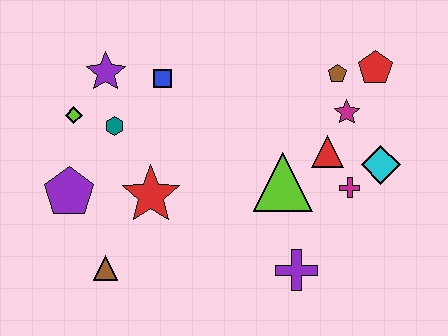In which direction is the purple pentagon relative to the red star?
The purple pentagon is to the left of the red star.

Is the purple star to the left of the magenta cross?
Yes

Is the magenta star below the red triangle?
No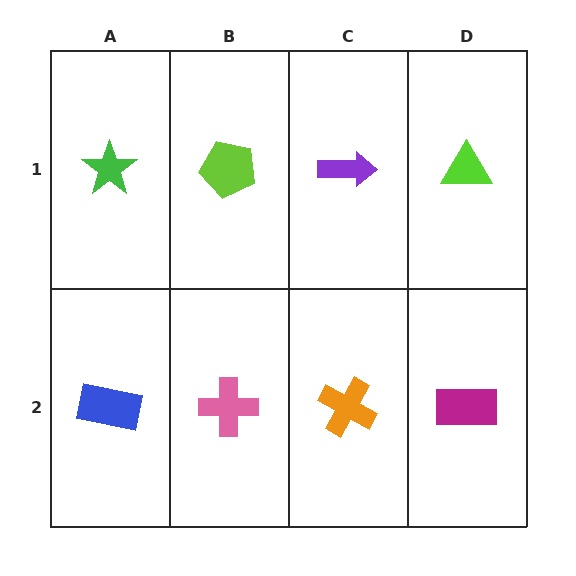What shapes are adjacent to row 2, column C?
A purple arrow (row 1, column C), a pink cross (row 2, column B), a magenta rectangle (row 2, column D).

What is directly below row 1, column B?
A pink cross.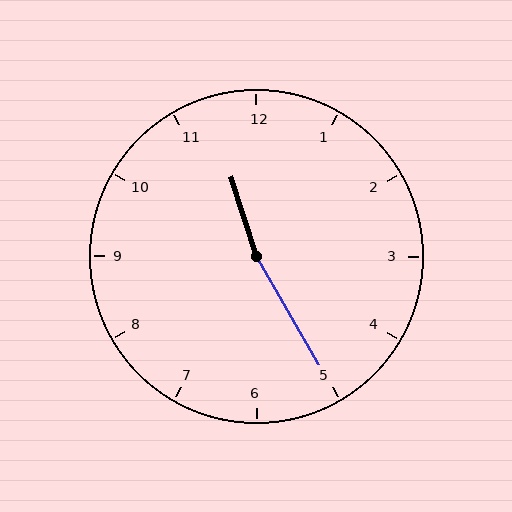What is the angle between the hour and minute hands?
Approximately 168 degrees.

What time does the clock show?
11:25.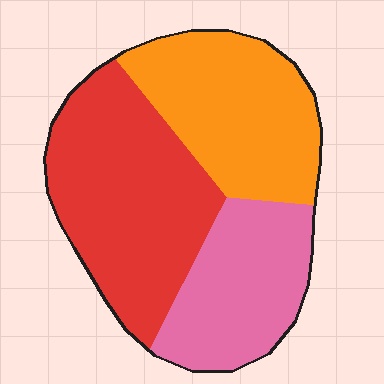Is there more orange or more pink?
Orange.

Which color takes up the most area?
Red, at roughly 40%.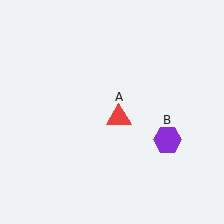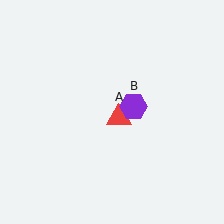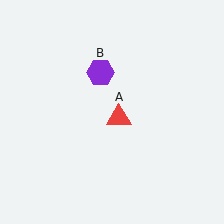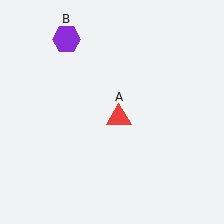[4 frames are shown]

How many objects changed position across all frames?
1 object changed position: purple hexagon (object B).